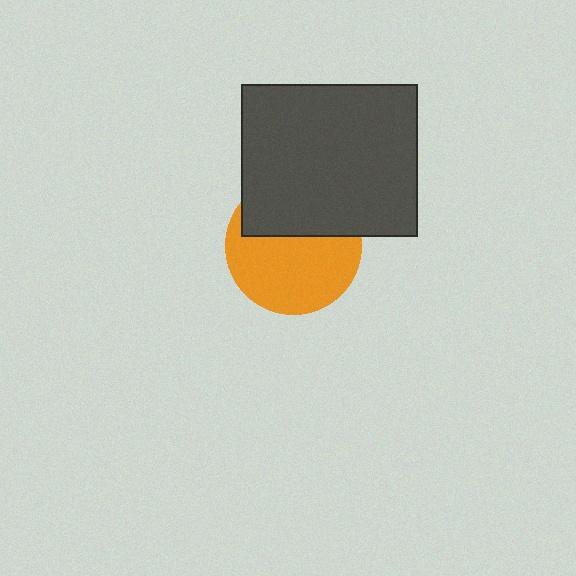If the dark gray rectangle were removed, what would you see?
You would see the complete orange circle.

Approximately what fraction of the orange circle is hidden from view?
Roughly 40% of the orange circle is hidden behind the dark gray rectangle.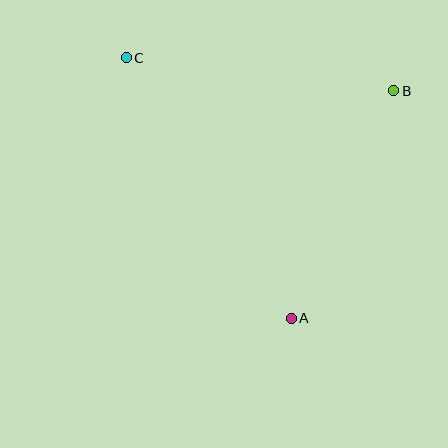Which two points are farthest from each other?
Points A and C are farthest from each other.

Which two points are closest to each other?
Points A and B are closest to each other.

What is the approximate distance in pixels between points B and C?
The distance between B and C is approximately 269 pixels.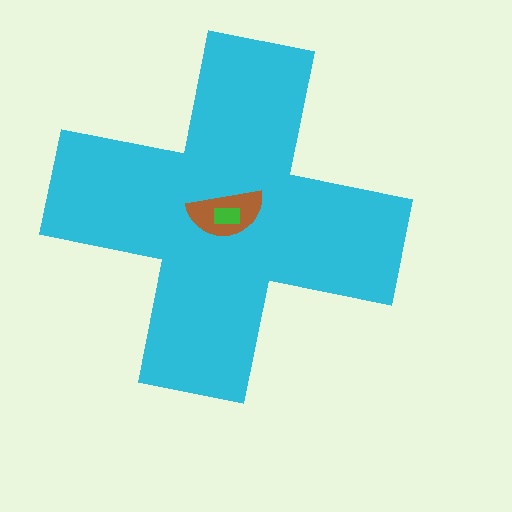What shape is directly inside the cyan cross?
The brown semicircle.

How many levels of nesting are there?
3.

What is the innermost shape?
The green rectangle.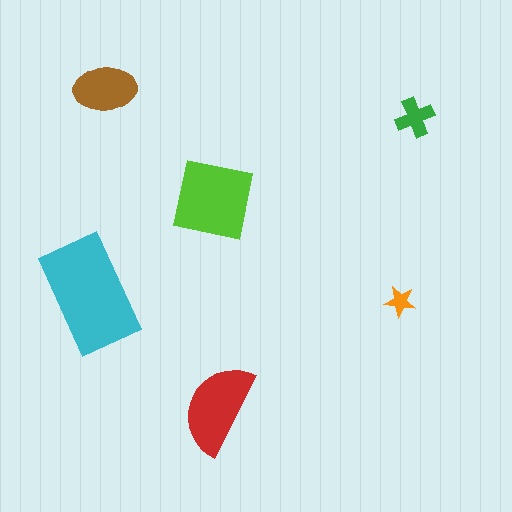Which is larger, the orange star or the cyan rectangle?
The cyan rectangle.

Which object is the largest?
The cyan rectangle.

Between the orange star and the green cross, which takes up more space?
The green cross.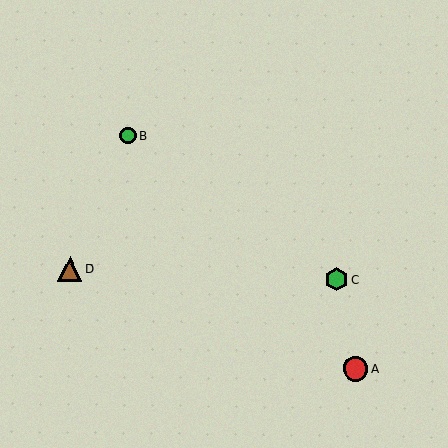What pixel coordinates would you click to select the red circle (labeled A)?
Click at (356, 369) to select the red circle A.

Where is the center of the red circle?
The center of the red circle is at (356, 369).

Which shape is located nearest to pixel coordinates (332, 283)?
The green hexagon (labeled C) at (337, 280) is nearest to that location.